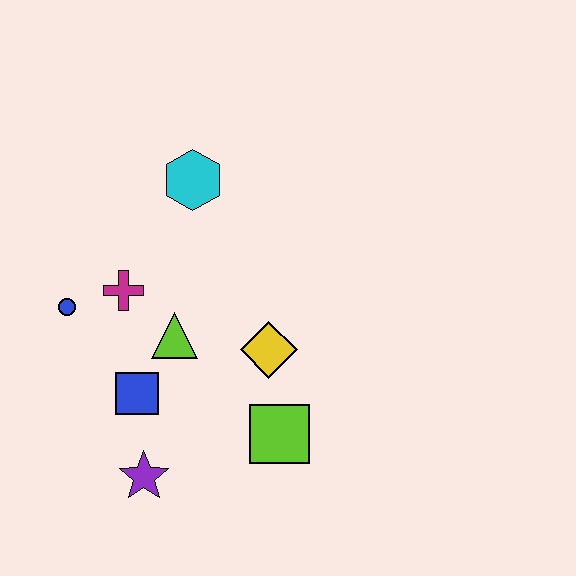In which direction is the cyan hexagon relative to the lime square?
The cyan hexagon is above the lime square.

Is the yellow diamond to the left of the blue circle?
No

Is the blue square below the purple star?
No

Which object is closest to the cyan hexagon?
The magenta cross is closest to the cyan hexagon.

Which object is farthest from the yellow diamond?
The blue circle is farthest from the yellow diamond.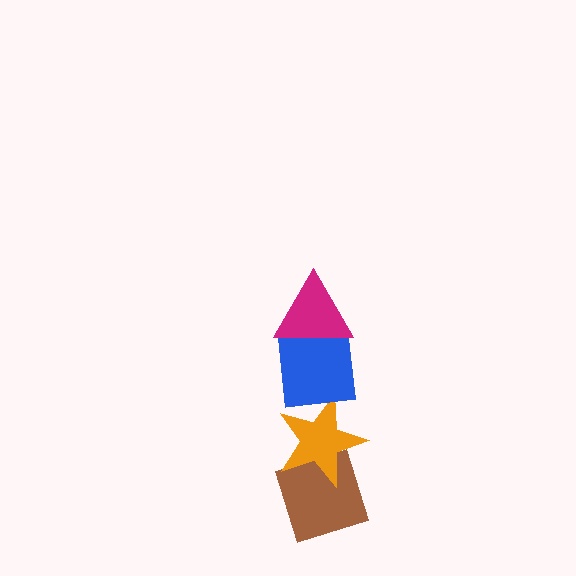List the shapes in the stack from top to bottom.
From top to bottom: the magenta triangle, the blue square, the orange star, the brown diamond.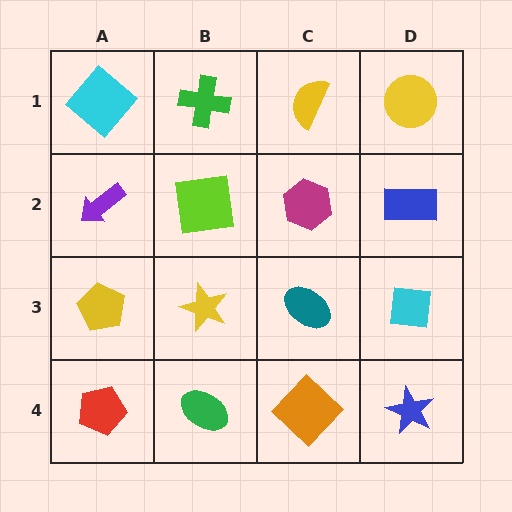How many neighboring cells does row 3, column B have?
4.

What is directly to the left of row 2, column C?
A lime square.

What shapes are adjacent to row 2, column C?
A yellow semicircle (row 1, column C), a teal ellipse (row 3, column C), a lime square (row 2, column B), a blue rectangle (row 2, column D).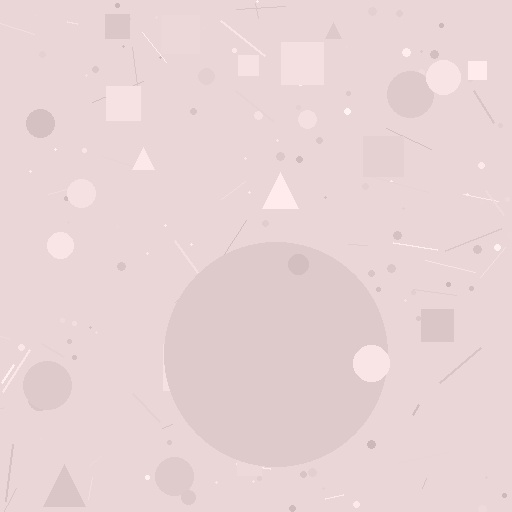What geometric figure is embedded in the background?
A circle is embedded in the background.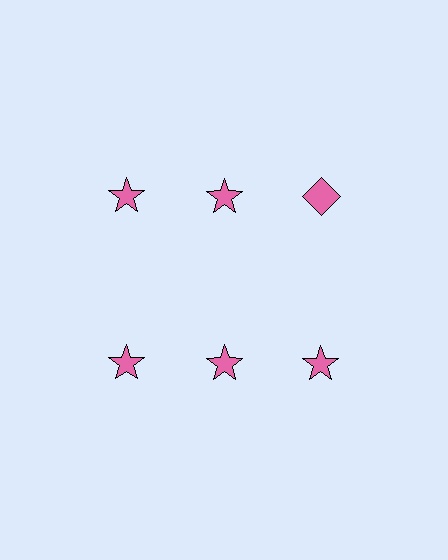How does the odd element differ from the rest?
It has a different shape: diamond instead of star.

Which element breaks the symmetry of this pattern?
The pink diamond in the top row, center column breaks the symmetry. All other shapes are pink stars.